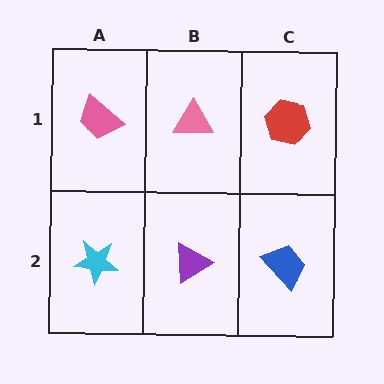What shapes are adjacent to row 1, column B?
A purple triangle (row 2, column B), a pink trapezoid (row 1, column A), a red hexagon (row 1, column C).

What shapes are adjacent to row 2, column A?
A pink trapezoid (row 1, column A), a purple triangle (row 2, column B).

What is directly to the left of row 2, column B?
A cyan star.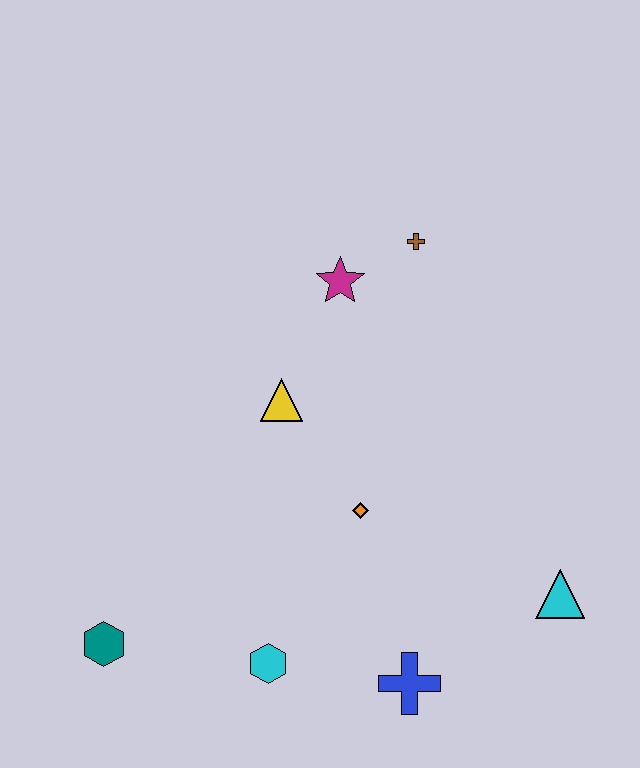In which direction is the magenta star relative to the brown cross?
The magenta star is to the left of the brown cross.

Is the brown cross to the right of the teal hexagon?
Yes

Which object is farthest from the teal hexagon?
The brown cross is farthest from the teal hexagon.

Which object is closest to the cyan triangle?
The blue cross is closest to the cyan triangle.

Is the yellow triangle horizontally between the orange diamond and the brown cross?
No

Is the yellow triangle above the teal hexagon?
Yes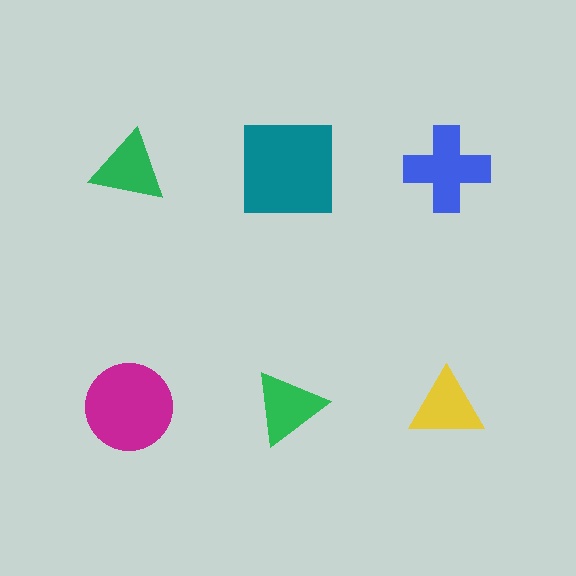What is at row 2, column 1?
A magenta circle.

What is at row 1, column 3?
A blue cross.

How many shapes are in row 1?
3 shapes.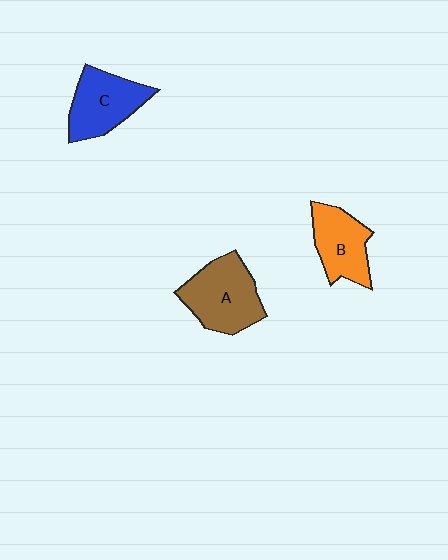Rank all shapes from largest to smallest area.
From largest to smallest: A (brown), C (blue), B (orange).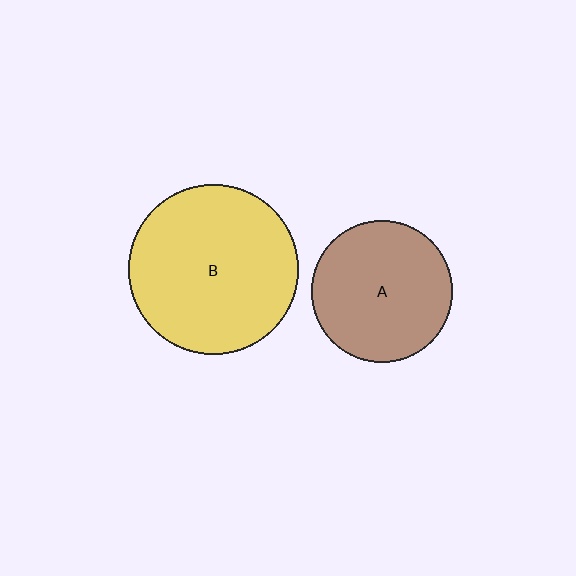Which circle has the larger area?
Circle B (yellow).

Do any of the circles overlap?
No, none of the circles overlap.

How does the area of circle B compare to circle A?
Approximately 1.4 times.